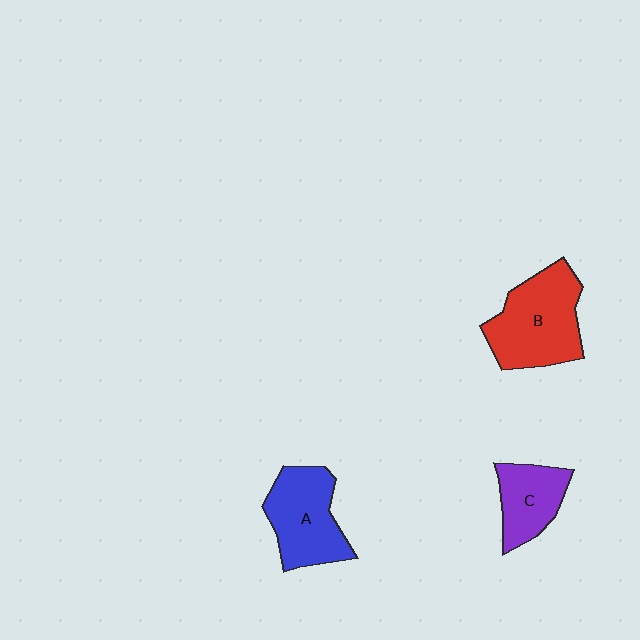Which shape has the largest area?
Shape B (red).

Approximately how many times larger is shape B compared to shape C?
Approximately 1.7 times.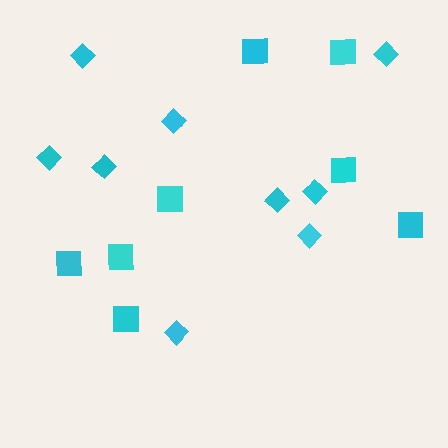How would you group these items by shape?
There are 2 groups: one group of squares (8) and one group of diamonds (9).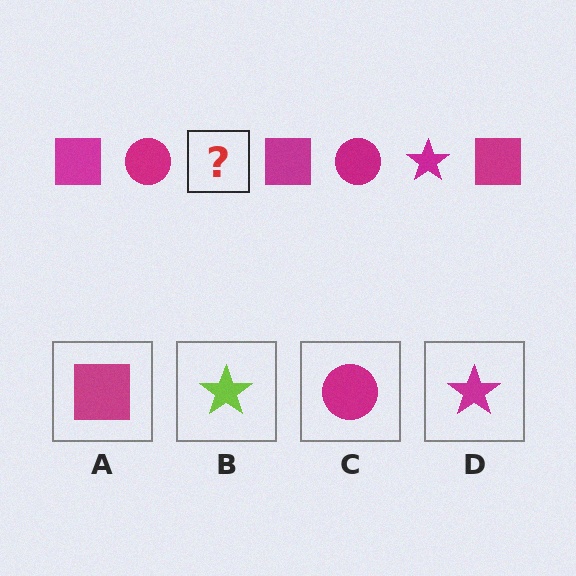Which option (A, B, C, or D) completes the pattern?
D.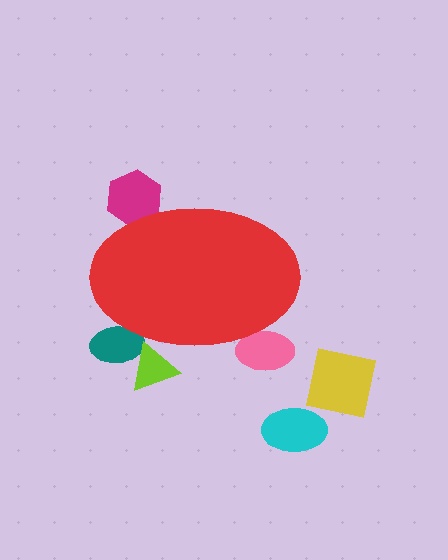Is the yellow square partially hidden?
No, the yellow square is fully visible.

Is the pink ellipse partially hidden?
Yes, the pink ellipse is partially hidden behind the red ellipse.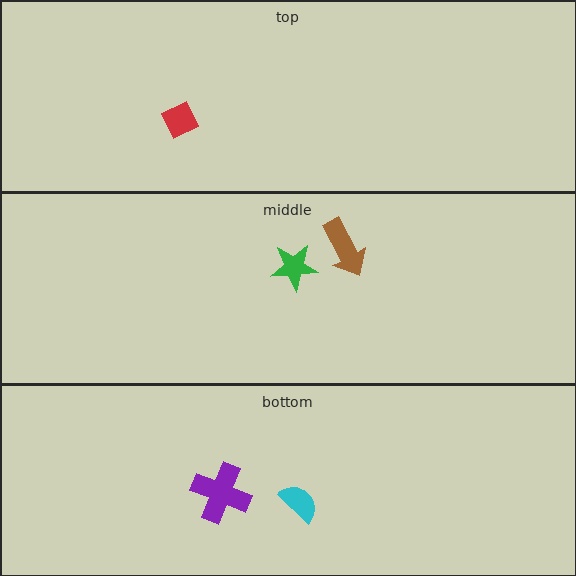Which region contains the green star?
The middle region.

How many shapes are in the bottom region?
2.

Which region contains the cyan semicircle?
The bottom region.